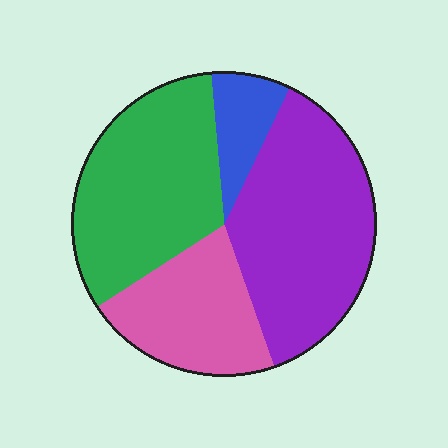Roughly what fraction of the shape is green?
Green covers around 35% of the shape.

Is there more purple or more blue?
Purple.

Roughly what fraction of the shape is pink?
Pink takes up between a sixth and a third of the shape.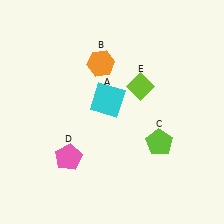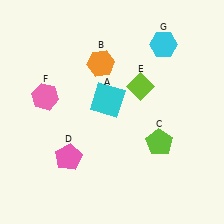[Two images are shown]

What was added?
A pink hexagon (F), a cyan hexagon (G) were added in Image 2.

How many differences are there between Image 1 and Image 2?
There are 2 differences between the two images.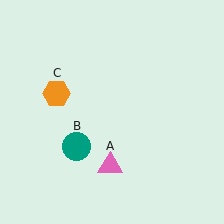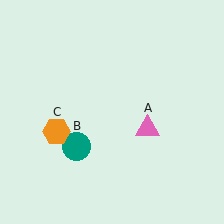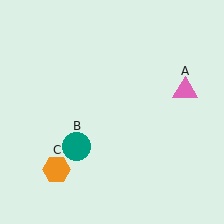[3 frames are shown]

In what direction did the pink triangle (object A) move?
The pink triangle (object A) moved up and to the right.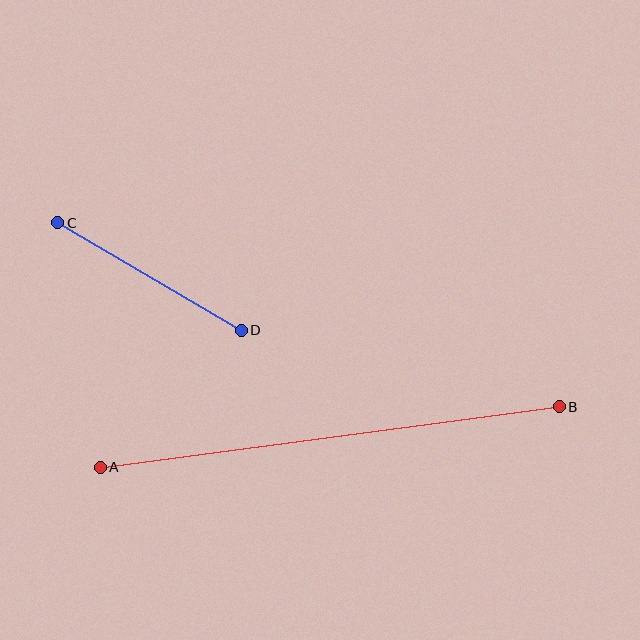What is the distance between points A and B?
The distance is approximately 463 pixels.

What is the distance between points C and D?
The distance is approximately 213 pixels.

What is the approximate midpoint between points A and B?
The midpoint is at approximately (330, 437) pixels.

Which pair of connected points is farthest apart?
Points A and B are farthest apart.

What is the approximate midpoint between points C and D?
The midpoint is at approximately (150, 277) pixels.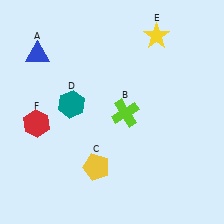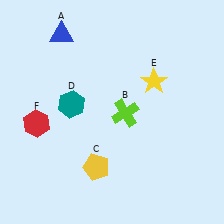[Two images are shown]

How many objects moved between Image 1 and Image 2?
2 objects moved between the two images.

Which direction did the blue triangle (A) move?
The blue triangle (A) moved right.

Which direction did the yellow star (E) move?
The yellow star (E) moved down.